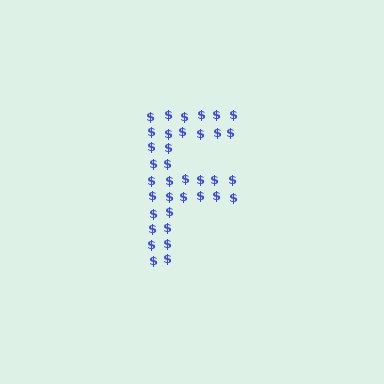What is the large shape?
The large shape is the letter F.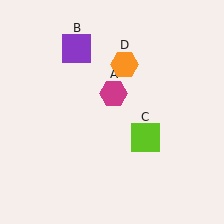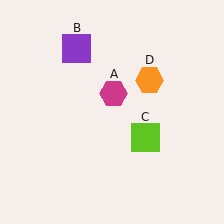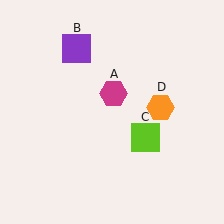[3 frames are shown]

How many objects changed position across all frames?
1 object changed position: orange hexagon (object D).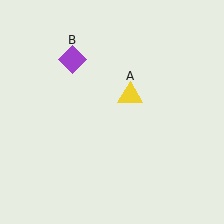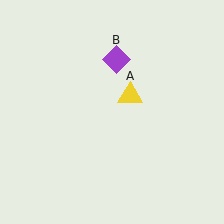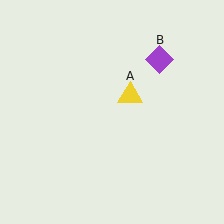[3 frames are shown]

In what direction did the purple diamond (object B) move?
The purple diamond (object B) moved right.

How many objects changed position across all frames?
1 object changed position: purple diamond (object B).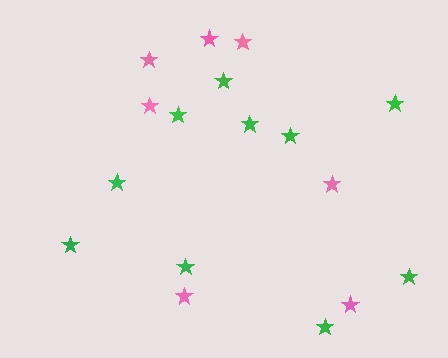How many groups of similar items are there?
There are 2 groups: one group of green stars (10) and one group of pink stars (7).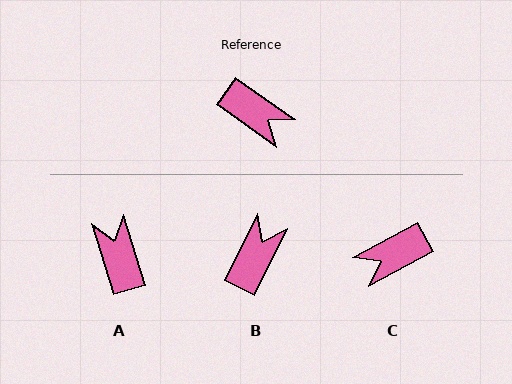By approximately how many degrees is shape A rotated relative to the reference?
Approximately 142 degrees counter-clockwise.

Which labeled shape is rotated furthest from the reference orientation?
A, about 142 degrees away.